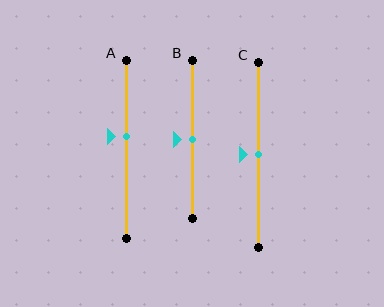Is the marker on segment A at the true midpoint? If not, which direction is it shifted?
No, the marker on segment A is shifted upward by about 7% of the segment length.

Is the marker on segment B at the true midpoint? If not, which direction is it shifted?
Yes, the marker on segment B is at the true midpoint.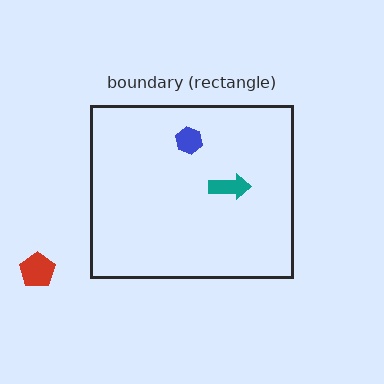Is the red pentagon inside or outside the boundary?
Outside.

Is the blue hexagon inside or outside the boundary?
Inside.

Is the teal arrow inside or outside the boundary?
Inside.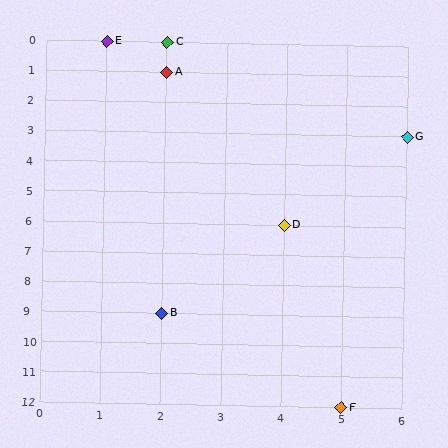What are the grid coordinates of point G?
Point G is at grid coordinates (6, 3).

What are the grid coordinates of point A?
Point A is at grid coordinates (2, 1).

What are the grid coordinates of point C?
Point C is at grid coordinates (2, 0).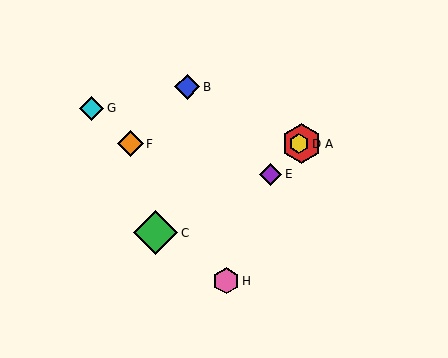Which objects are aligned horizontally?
Objects A, D, F are aligned horizontally.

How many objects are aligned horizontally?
3 objects (A, D, F) are aligned horizontally.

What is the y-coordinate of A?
Object A is at y≈144.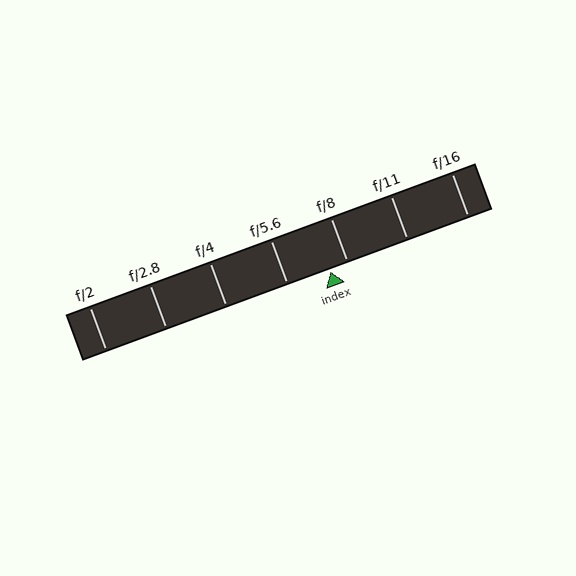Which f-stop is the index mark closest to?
The index mark is closest to f/8.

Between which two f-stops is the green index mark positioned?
The index mark is between f/5.6 and f/8.